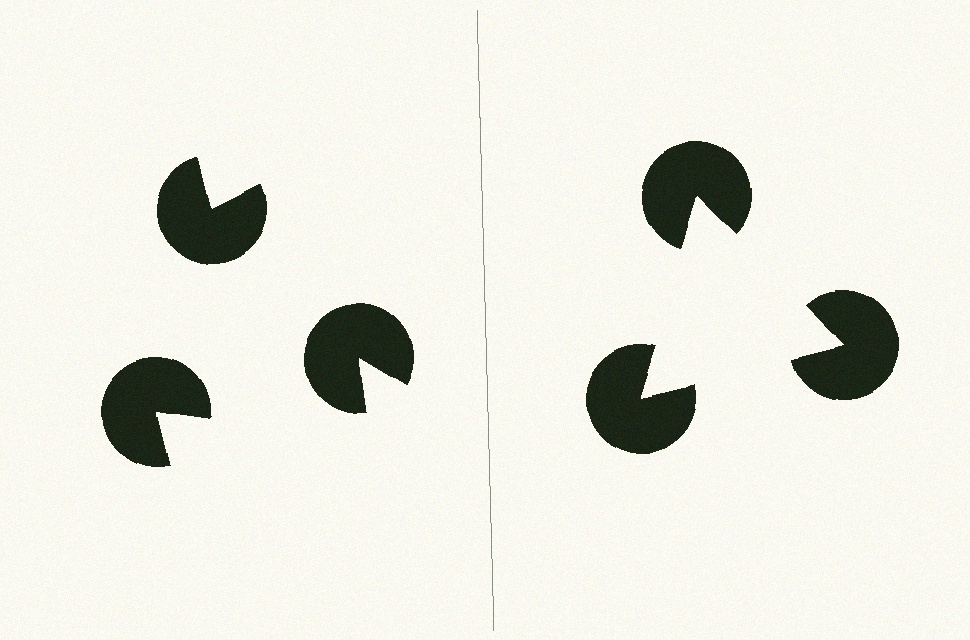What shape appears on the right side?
An illusory triangle.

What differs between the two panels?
The pac-man discs are positioned identically on both sides; only the wedge orientations differ. On the right they align to a triangle; on the left they are misaligned.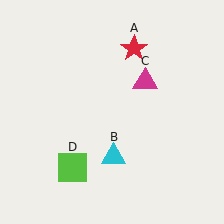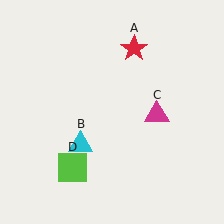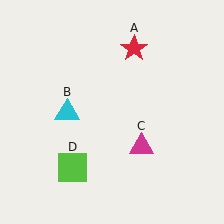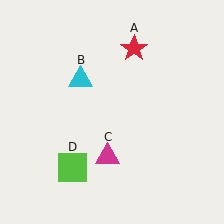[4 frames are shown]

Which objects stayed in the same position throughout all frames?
Red star (object A) and lime square (object D) remained stationary.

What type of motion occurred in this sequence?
The cyan triangle (object B), magenta triangle (object C) rotated clockwise around the center of the scene.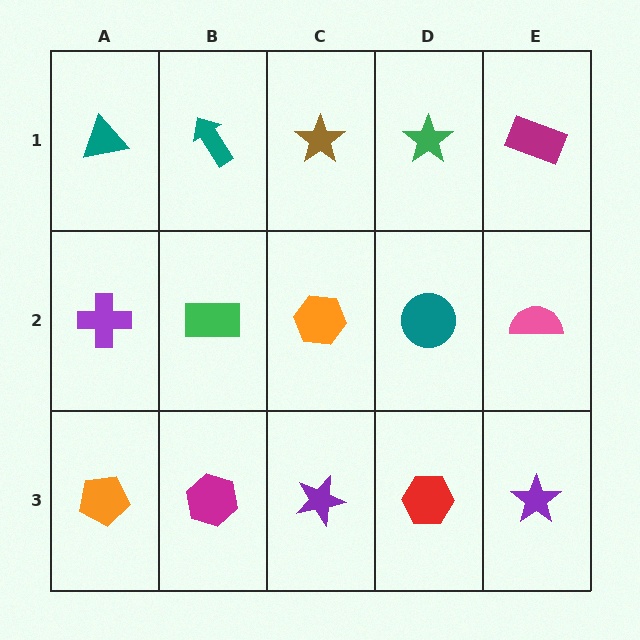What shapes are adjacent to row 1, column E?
A pink semicircle (row 2, column E), a green star (row 1, column D).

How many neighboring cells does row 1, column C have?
3.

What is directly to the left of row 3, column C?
A magenta hexagon.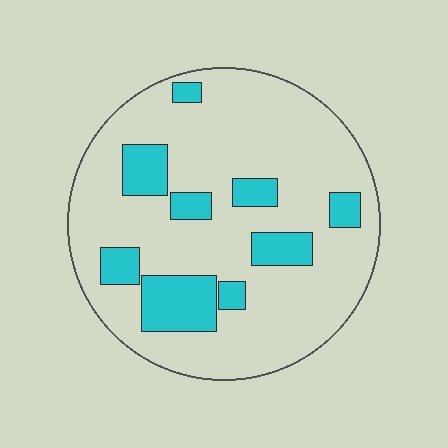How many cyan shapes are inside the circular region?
9.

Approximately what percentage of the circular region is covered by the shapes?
Approximately 20%.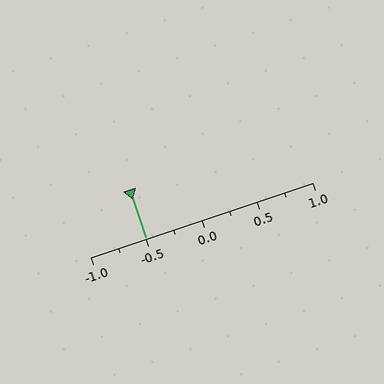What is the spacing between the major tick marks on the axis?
The major ticks are spaced 0.5 apart.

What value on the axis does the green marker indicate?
The marker indicates approximately -0.5.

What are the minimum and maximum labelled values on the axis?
The axis runs from -1.0 to 1.0.